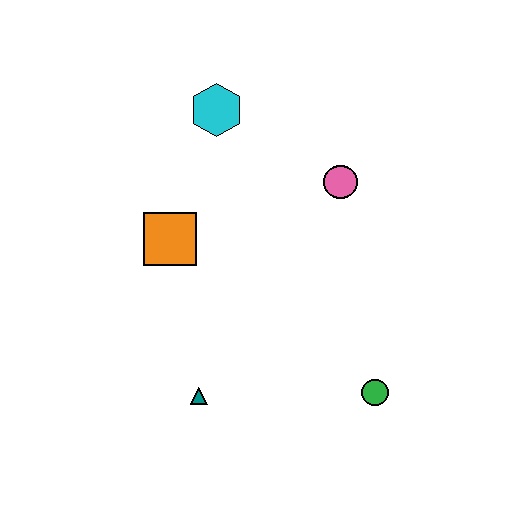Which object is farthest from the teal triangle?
The cyan hexagon is farthest from the teal triangle.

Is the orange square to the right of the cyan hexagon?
No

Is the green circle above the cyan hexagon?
No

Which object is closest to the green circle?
The teal triangle is closest to the green circle.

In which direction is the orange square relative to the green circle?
The orange square is to the left of the green circle.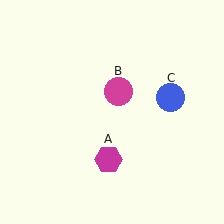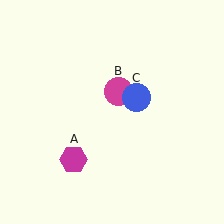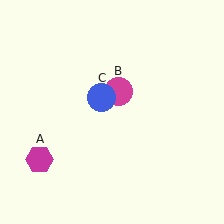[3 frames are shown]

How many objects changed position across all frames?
2 objects changed position: magenta hexagon (object A), blue circle (object C).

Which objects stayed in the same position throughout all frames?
Magenta circle (object B) remained stationary.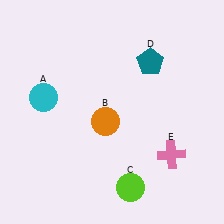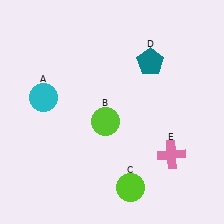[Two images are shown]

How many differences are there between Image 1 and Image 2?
There is 1 difference between the two images.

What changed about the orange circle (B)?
In Image 1, B is orange. In Image 2, it changed to lime.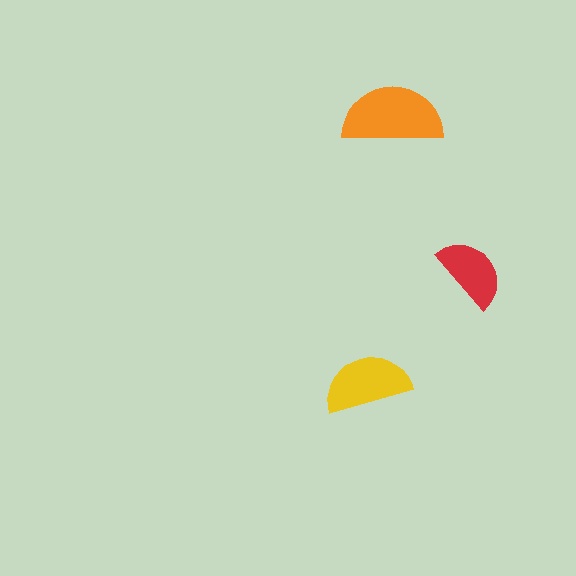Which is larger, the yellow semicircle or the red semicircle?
The yellow one.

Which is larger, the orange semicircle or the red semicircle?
The orange one.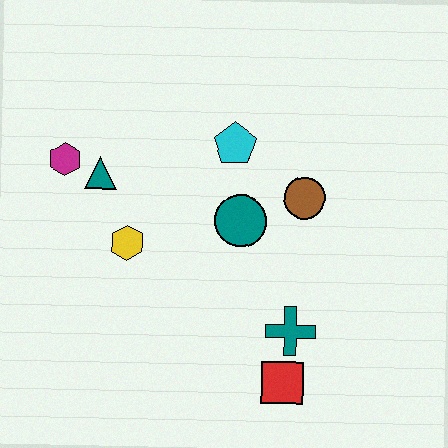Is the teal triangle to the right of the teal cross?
No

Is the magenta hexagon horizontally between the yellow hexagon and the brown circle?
No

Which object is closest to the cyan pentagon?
The teal circle is closest to the cyan pentagon.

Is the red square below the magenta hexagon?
Yes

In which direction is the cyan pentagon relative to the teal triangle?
The cyan pentagon is to the right of the teal triangle.